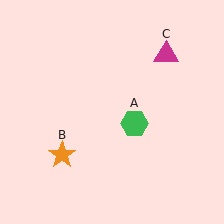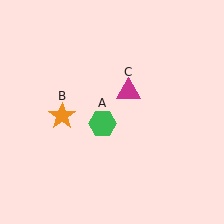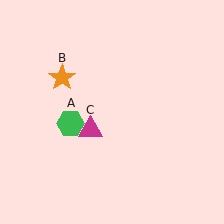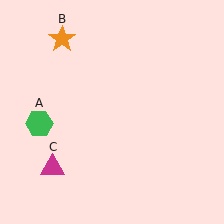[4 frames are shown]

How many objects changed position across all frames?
3 objects changed position: green hexagon (object A), orange star (object B), magenta triangle (object C).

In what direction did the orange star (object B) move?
The orange star (object B) moved up.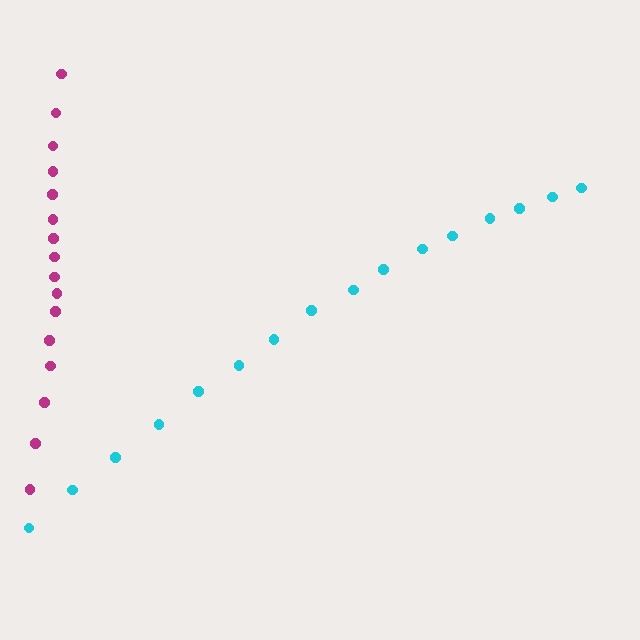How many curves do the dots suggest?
There are 2 distinct paths.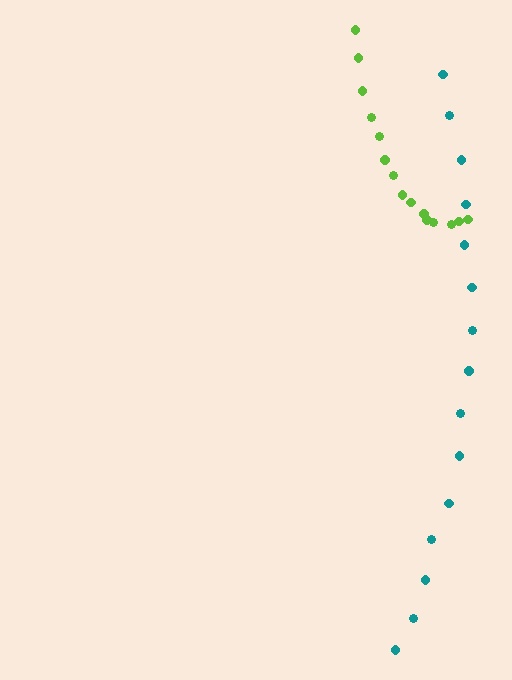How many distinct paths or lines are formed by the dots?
There are 2 distinct paths.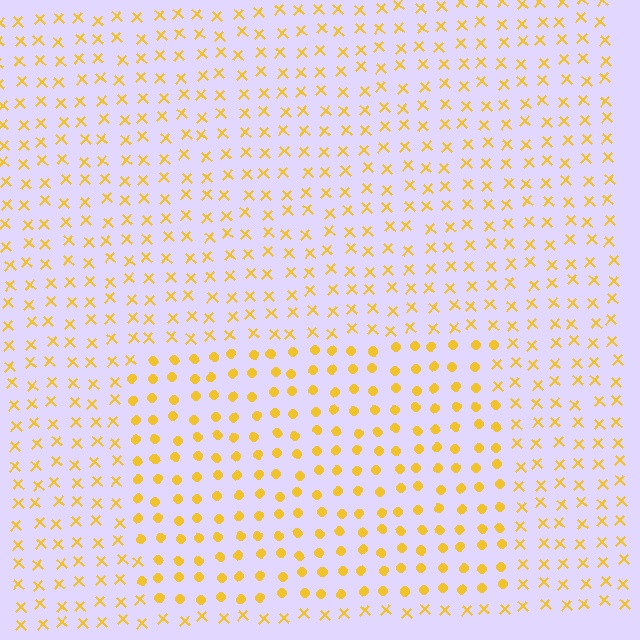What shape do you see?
I see a rectangle.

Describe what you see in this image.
The image is filled with small yellow elements arranged in a uniform grid. A rectangle-shaped region contains circles, while the surrounding area contains X marks. The boundary is defined purely by the change in element shape.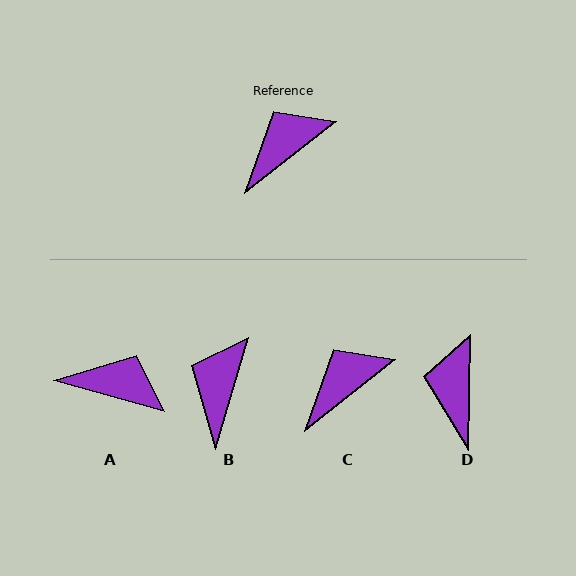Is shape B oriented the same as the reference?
No, it is off by about 35 degrees.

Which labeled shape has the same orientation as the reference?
C.